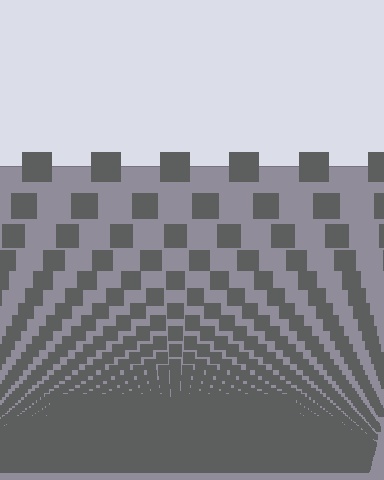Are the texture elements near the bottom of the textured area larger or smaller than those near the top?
Smaller. The gradient is inverted — elements near the bottom are smaller and denser.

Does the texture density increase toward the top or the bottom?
Density increases toward the bottom.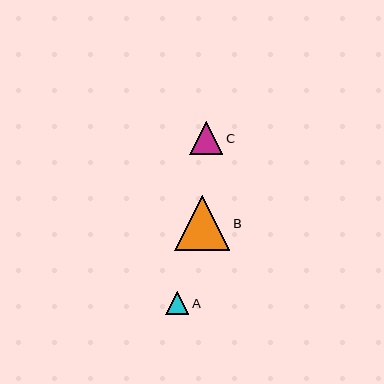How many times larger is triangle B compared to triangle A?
Triangle B is approximately 2.4 times the size of triangle A.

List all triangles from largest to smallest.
From largest to smallest: B, C, A.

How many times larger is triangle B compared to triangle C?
Triangle B is approximately 1.6 times the size of triangle C.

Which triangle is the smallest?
Triangle A is the smallest with a size of approximately 23 pixels.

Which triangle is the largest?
Triangle B is the largest with a size of approximately 55 pixels.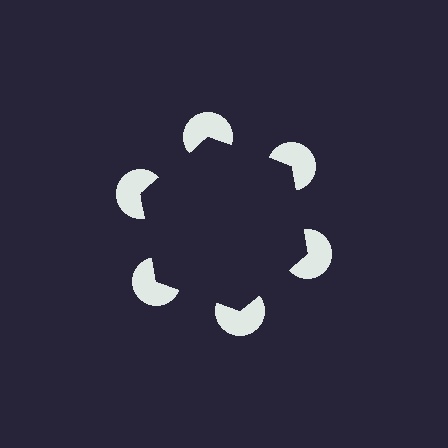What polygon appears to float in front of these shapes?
An illusory hexagon — its edges are inferred from the aligned wedge cuts in the pac-man discs, not physically drawn.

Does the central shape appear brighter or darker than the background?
It typically appears slightly darker than the background, even though no actual brightness change is drawn.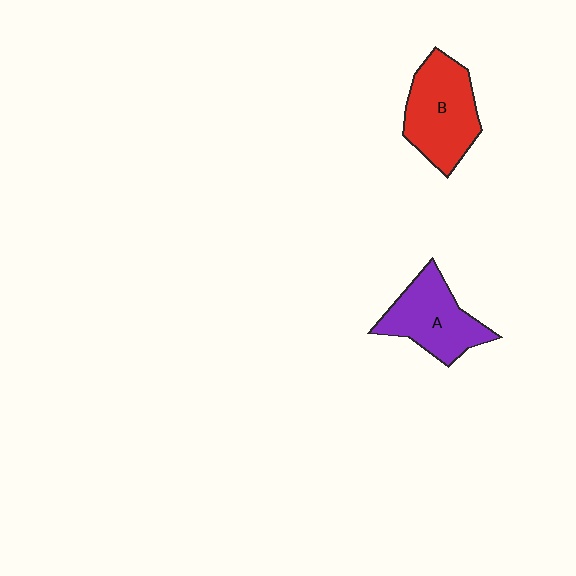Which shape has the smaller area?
Shape A (purple).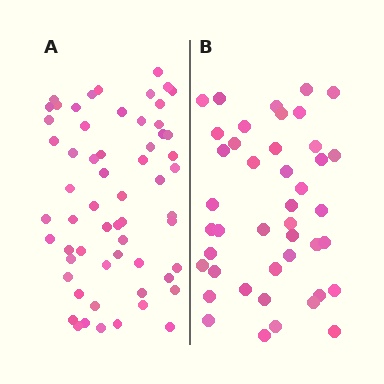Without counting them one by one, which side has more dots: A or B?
Region A (the left region) has more dots.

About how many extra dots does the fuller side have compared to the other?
Region A has approximately 15 more dots than region B.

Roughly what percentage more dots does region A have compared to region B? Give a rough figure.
About 40% more.